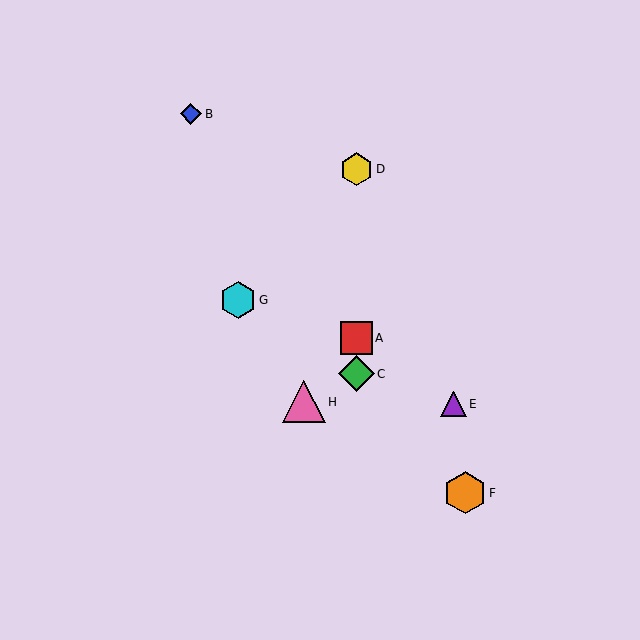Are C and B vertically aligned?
No, C is at x≈356 and B is at x≈191.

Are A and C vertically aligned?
Yes, both are at x≈356.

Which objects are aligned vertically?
Objects A, C, D are aligned vertically.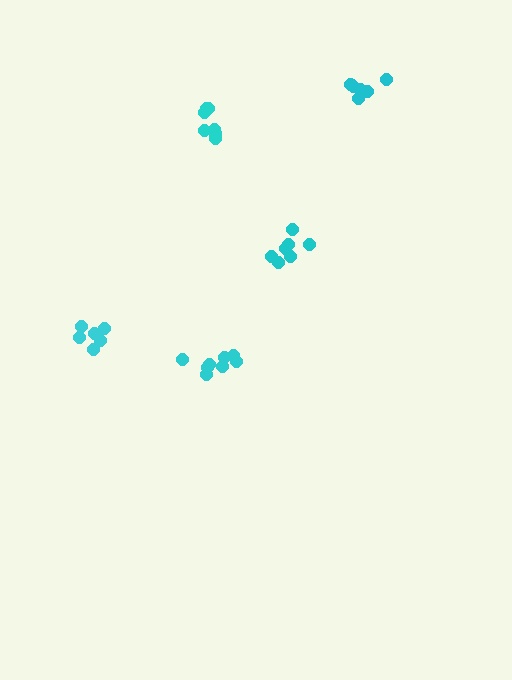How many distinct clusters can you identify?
There are 5 distinct clusters.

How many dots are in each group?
Group 1: 7 dots, Group 2: 8 dots, Group 3: 6 dots, Group 4: 7 dots, Group 5: 7 dots (35 total).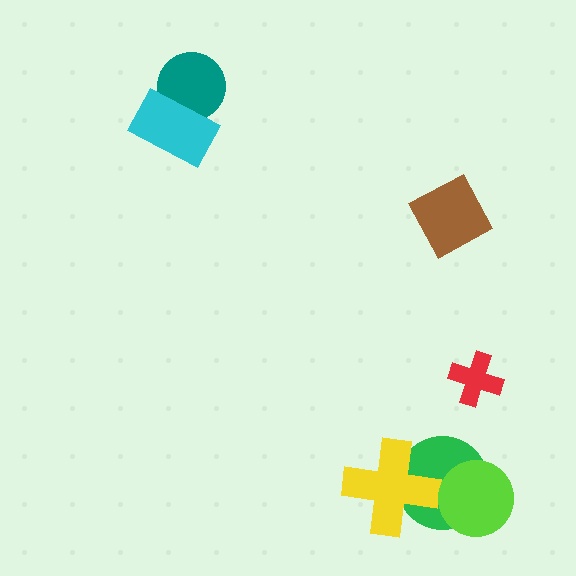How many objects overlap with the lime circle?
1 object overlaps with the lime circle.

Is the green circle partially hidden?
Yes, it is partially covered by another shape.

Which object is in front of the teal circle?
The cyan rectangle is in front of the teal circle.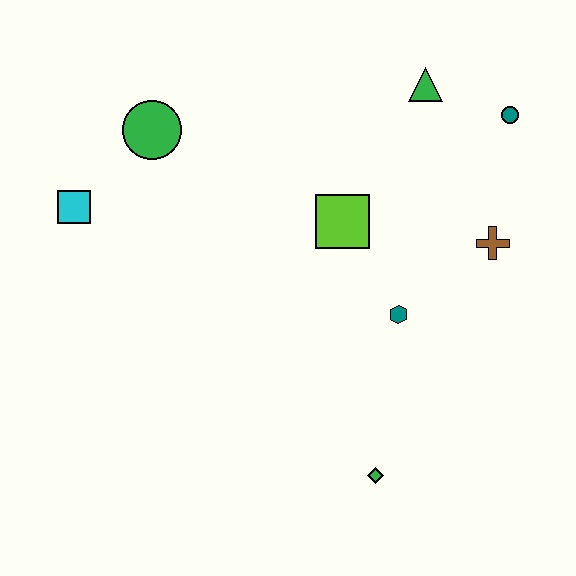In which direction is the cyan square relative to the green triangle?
The cyan square is to the left of the green triangle.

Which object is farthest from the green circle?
The green diamond is farthest from the green circle.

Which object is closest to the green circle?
The cyan square is closest to the green circle.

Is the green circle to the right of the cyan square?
Yes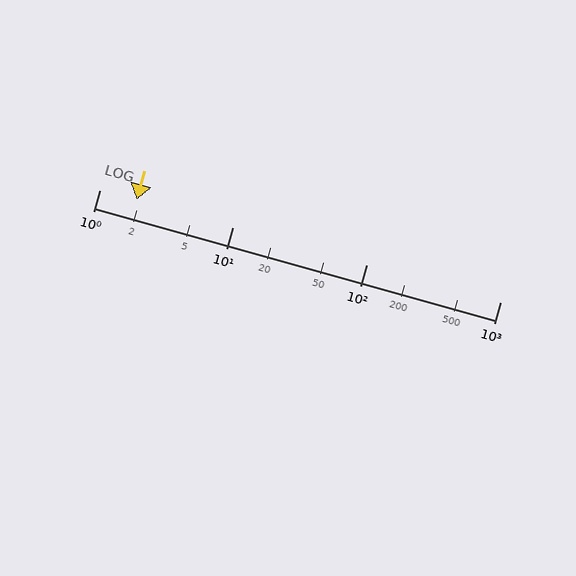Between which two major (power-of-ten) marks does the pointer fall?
The pointer is between 1 and 10.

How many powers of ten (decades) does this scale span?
The scale spans 3 decades, from 1 to 1000.